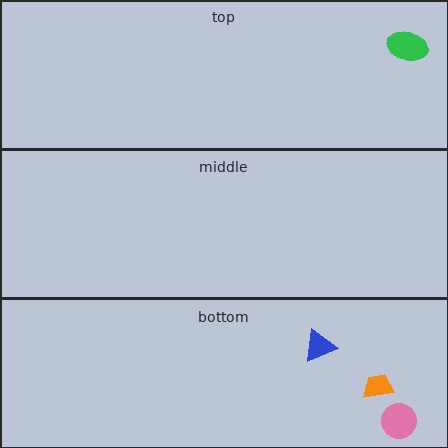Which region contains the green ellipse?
The top region.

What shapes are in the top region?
The green ellipse.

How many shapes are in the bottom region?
3.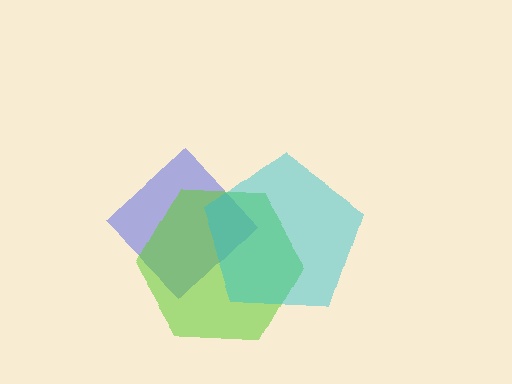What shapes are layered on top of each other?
The layered shapes are: a blue diamond, a lime hexagon, a cyan pentagon.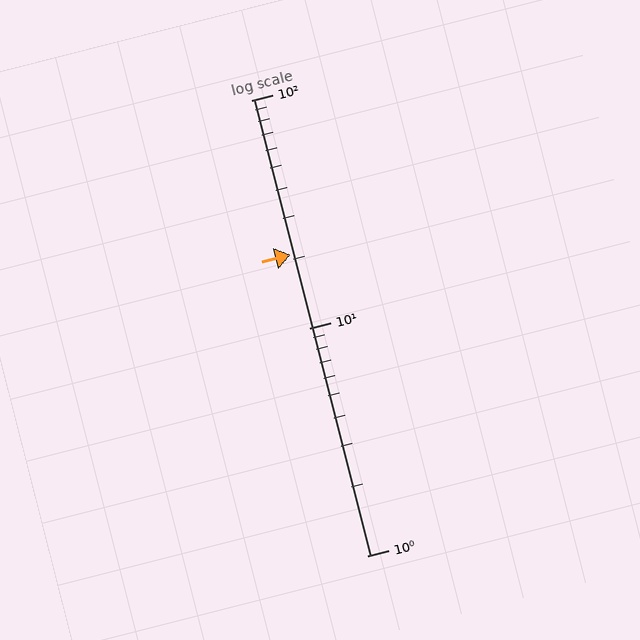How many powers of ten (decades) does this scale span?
The scale spans 2 decades, from 1 to 100.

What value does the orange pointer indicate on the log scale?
The pointer indicates approximately 21.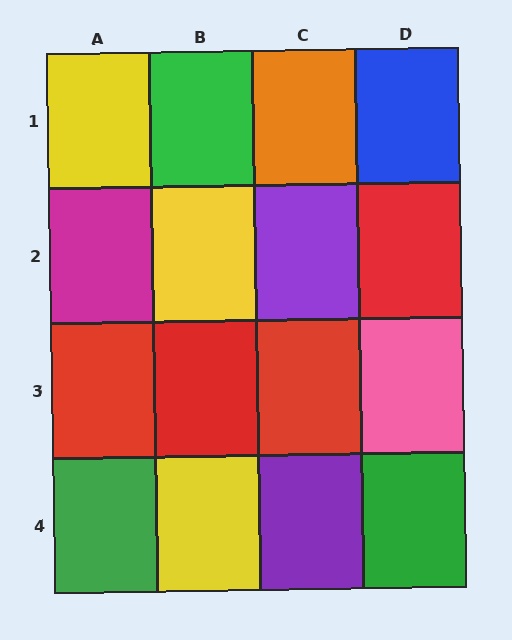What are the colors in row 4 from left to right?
Green, yellow, purple, green.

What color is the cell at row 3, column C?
Red.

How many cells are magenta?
1 cell is magenta.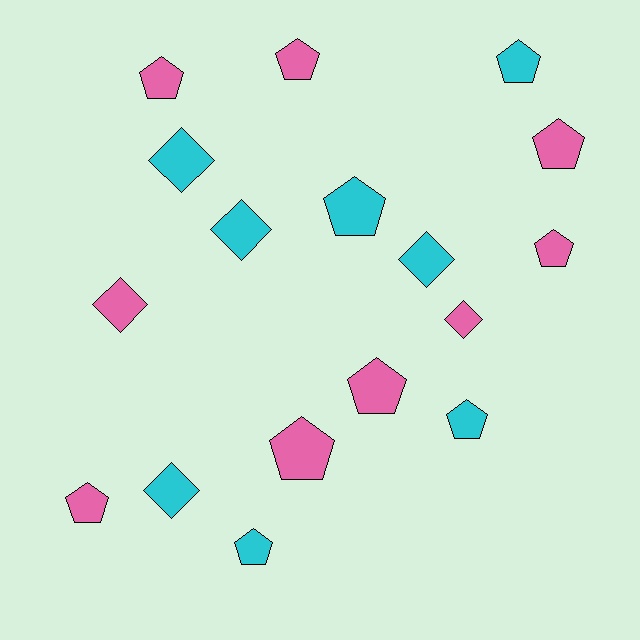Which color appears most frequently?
Pink, with 9 objects.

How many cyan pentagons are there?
There are 4 cyan pentagons.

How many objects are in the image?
There are 17 objects.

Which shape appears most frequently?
Pentagon, with 11 objects.